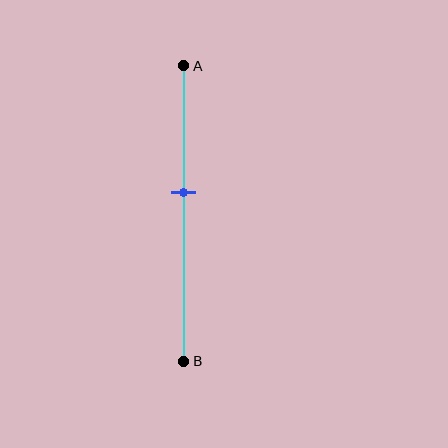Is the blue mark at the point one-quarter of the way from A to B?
No, the mark is at about 45% from A, not at the 25% one-quarter point.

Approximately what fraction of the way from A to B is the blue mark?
The blue mark is approximately 45% of the way from A to B.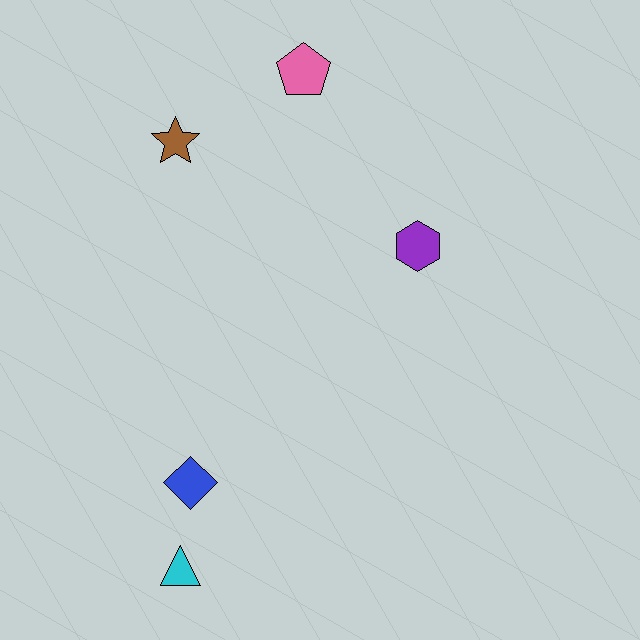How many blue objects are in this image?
There is 1 blue object.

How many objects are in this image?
There are 5 objects.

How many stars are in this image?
There is 1 star.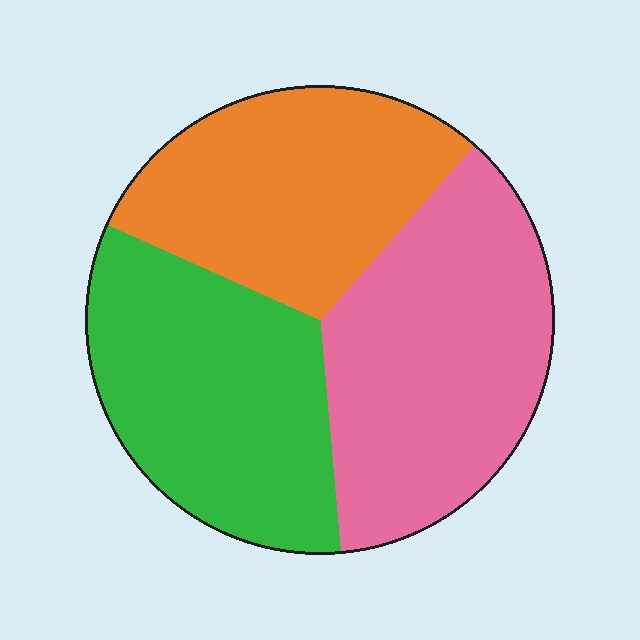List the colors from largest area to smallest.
From largest to smallest: pink, green, orange.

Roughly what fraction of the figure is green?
Green covers around 35% of the figure.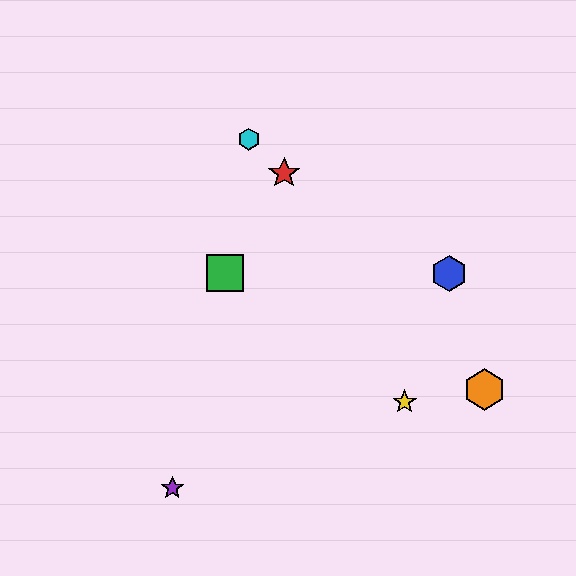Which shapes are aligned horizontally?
The blue hexagon, the green square are aligned horizontally.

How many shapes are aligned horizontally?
2 shapes (the blue hexagon, the green square) are aligned horizontally.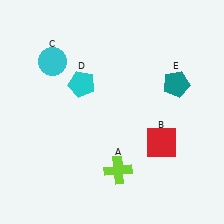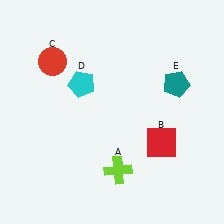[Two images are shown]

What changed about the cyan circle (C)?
In Image 1, C is cyan. In Image 2, it changed to red.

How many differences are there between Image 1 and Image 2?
There is 1 difference between the two images.